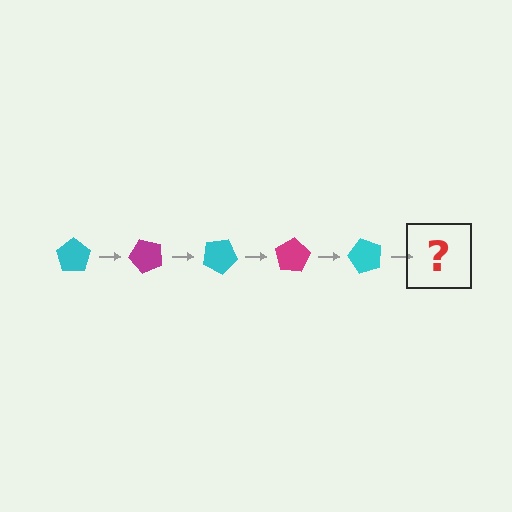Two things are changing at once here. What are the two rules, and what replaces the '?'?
The two rules are that it rotates 50 degrees each step and the color cycles through cyan and magenta. The '?' should be a magenta pentagon, rotated 250 degrees from the start.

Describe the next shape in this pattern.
It should be a magenta pentagon, rotated 250 degrees from the start.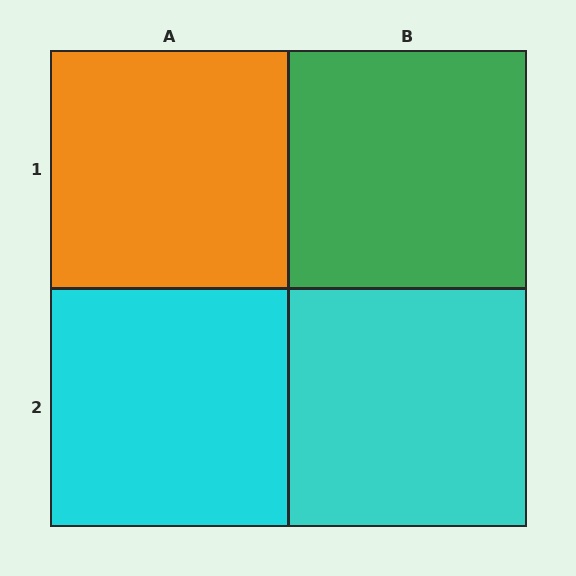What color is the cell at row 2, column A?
Cyan.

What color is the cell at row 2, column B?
Cyan.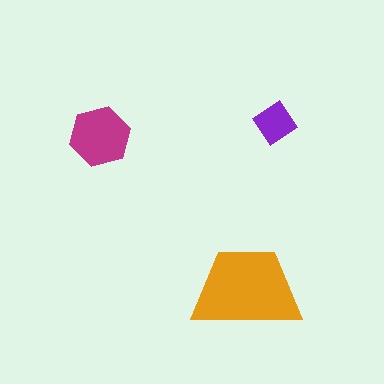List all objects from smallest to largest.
The purple diamond, the magenta hexagon, the orange trapezoid.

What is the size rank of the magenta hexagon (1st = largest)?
2nd.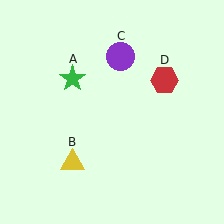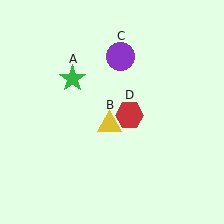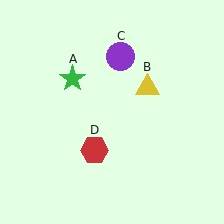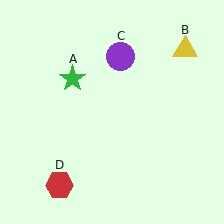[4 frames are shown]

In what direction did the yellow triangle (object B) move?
The yellow triangle (object B) moved up and to the right.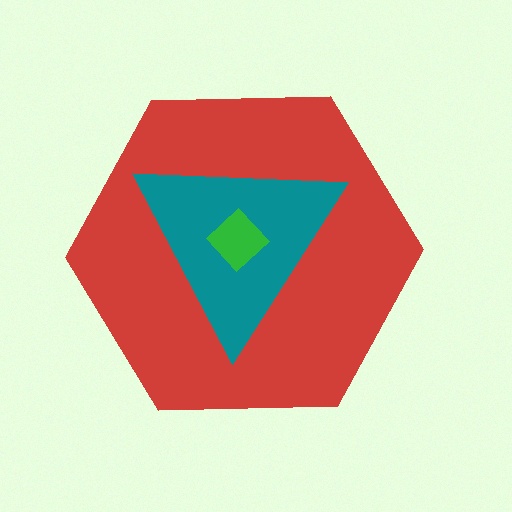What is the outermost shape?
The red hexagon.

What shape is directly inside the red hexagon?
The teal triangle.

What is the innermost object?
The green diamond.